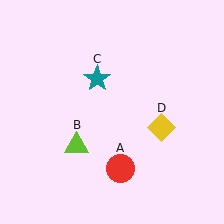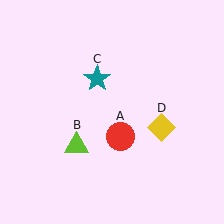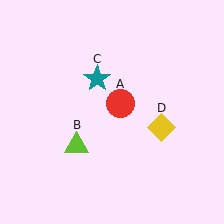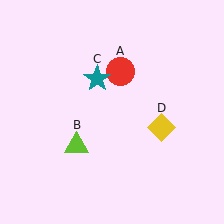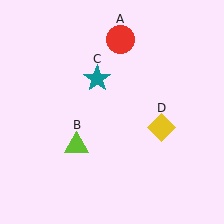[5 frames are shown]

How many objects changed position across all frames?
1 object changed position: red circle (object A).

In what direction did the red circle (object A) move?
The red circle (object A) moved up.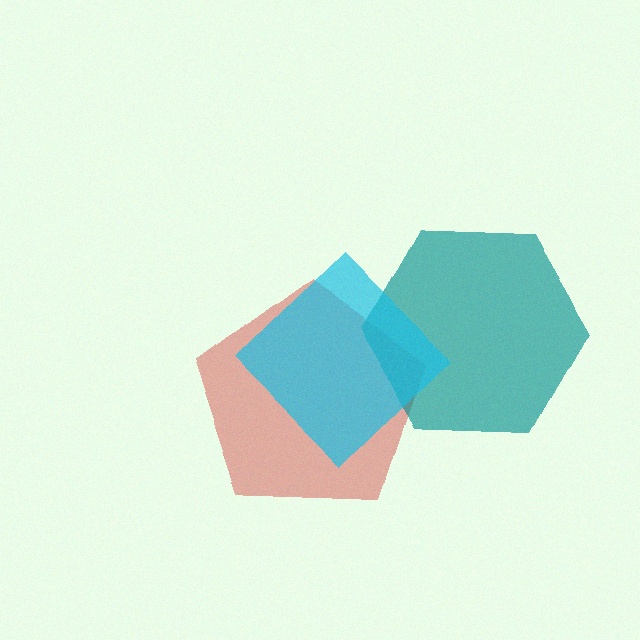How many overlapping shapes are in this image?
There are 3 overlapping shapes in the image.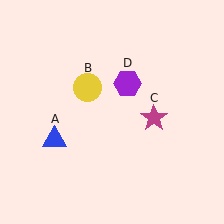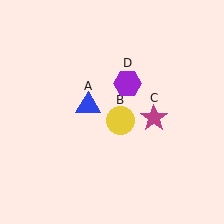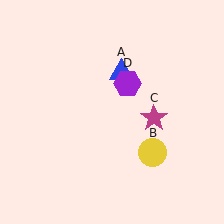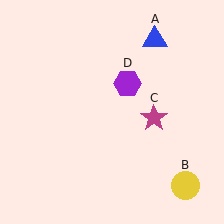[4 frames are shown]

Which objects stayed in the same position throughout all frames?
Magenta star (object C) and purple hexagon (object D) remained stationary.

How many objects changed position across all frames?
2 objects changed position: blue triangle (object A), yellow circle (object B).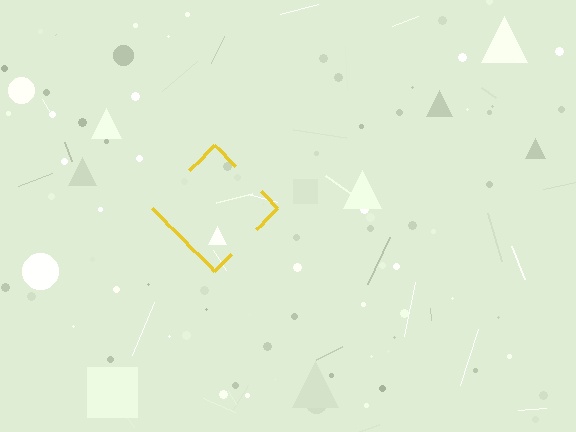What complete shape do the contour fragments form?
The contour fragments form a diamond.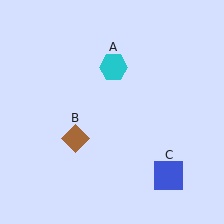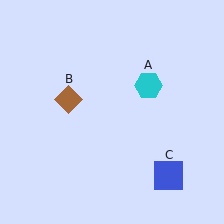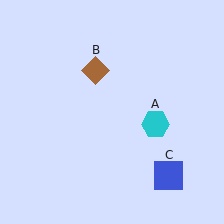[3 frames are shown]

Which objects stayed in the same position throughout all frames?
Blue square (object C) remained stationary.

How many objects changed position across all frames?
2 objects changed position: cyan hexagon (object A), brown diamond (object B).